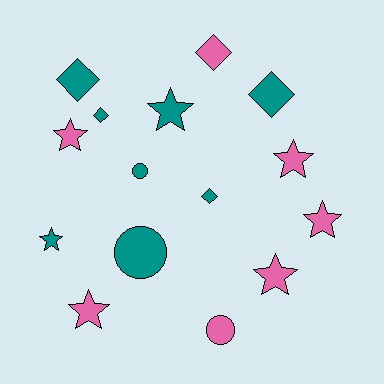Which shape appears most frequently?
Star, with 7 objects.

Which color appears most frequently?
Teal, with 8 objects.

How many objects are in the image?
There are 15 objects.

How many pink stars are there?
There are 5 pink stars.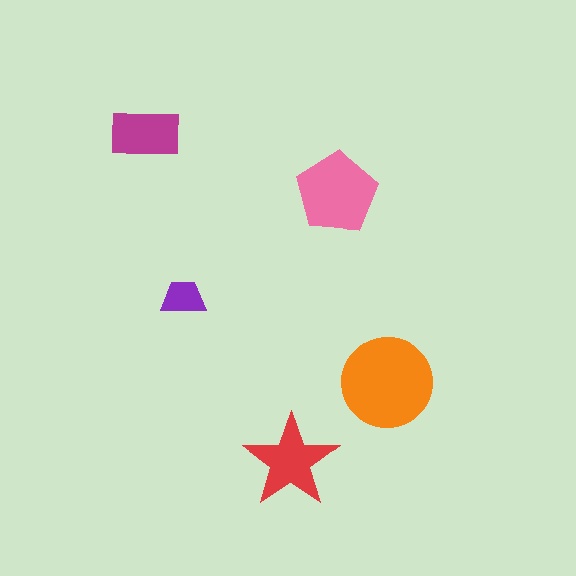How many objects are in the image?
There are 5 objects in the image.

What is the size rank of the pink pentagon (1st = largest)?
2nd.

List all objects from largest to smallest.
The orange circle, the pink pentagon, the red star, the magenta rectangle, the purple trapezoid.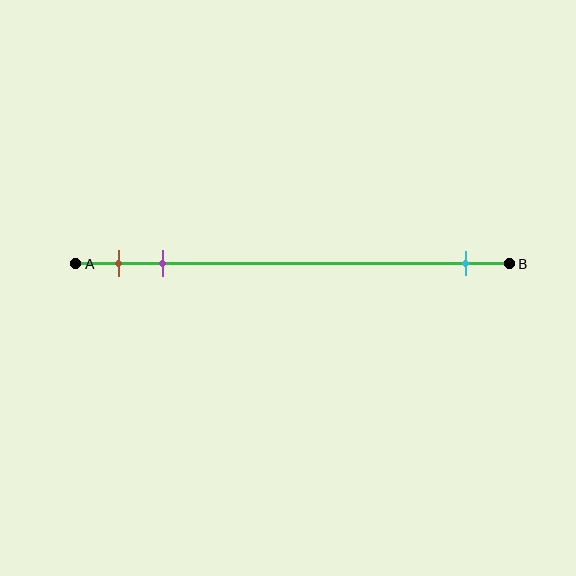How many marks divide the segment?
There are 3 marks dividing the segment.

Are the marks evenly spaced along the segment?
No, the marks are not evenly spaced.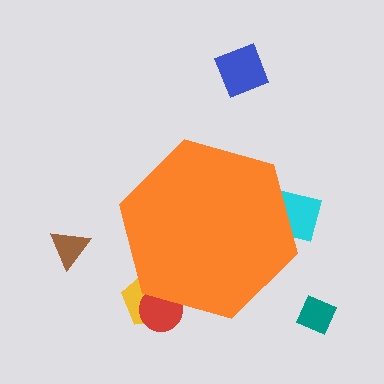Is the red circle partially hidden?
Yes, the red circle is partially hidden behind the orange hexagon.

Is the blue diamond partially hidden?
No, the blue diamond is fully visible.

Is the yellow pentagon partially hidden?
Yes, the yellow pentagon is partially hidden behind the orange hexagon.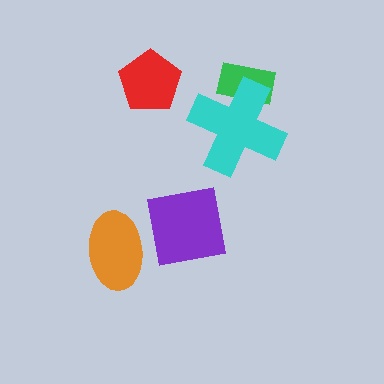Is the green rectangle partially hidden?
Yes, it is partially covered by another shape.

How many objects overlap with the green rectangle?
1 object overlaps with the green rectangle.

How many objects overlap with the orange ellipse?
0 objects overlap with the orange ellipse.